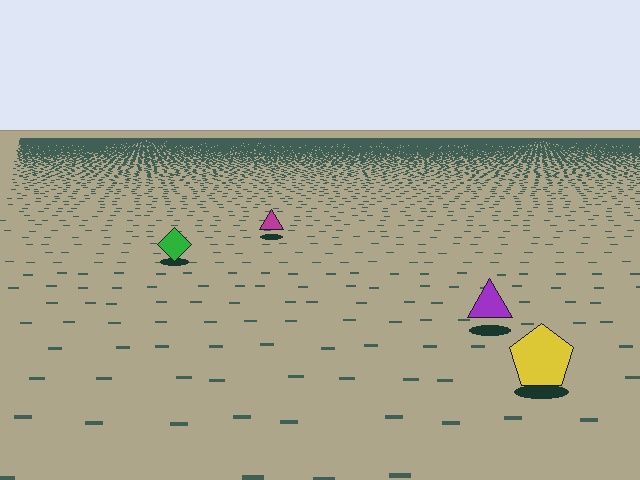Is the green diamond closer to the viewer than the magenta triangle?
Yes. The green diamond is closer — you can tell from the texture gradient: the ground texture is coarser near it.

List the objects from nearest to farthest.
From nearest to farthest: the yellow pentagon, the purple triangle, the green diamond, the magenta triangle.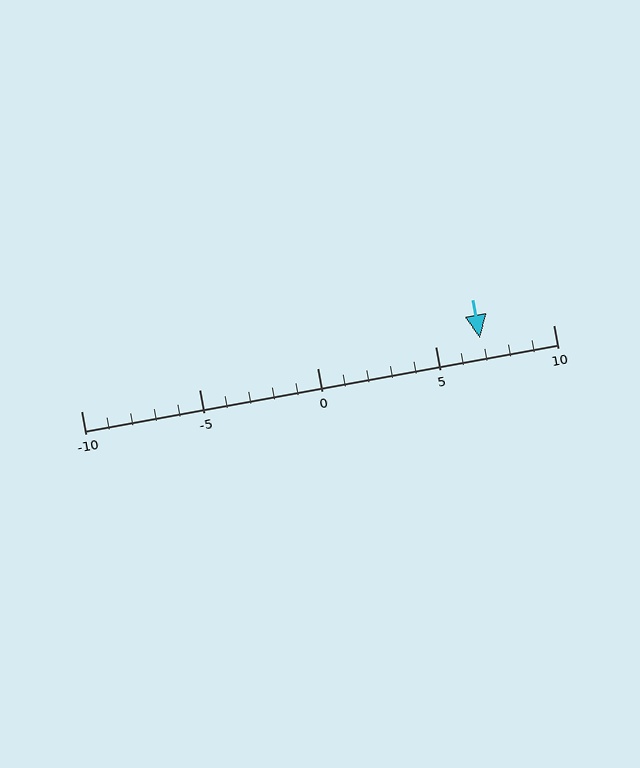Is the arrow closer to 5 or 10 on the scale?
The arrow is closer to 5.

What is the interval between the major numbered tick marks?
The major tick marks are spaced 5 units apart.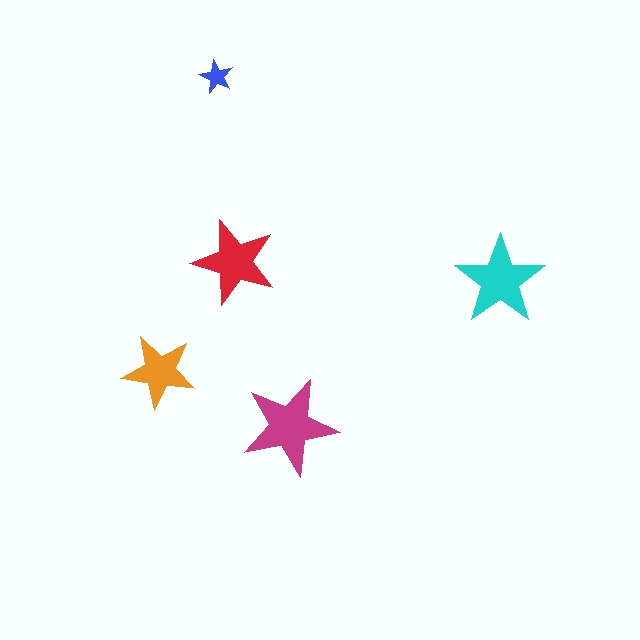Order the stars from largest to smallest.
the magenta one, the cyan one, the red one, the orange one, the blue one.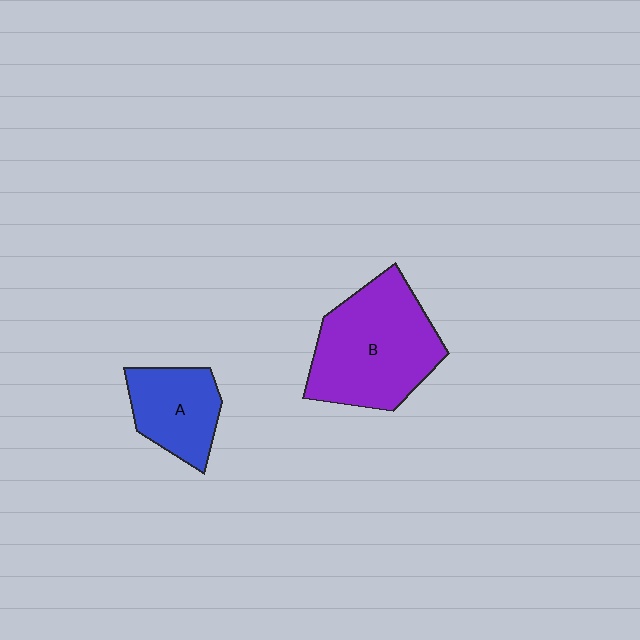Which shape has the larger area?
Shape B (purple).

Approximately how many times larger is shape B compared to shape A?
Approximately 1.8 times.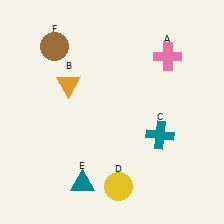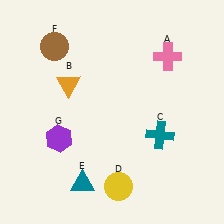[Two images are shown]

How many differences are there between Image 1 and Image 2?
There is 1 difference between the two images.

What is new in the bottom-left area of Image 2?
A purple hexagon (G) was added in the bottom-left area of Image 2.